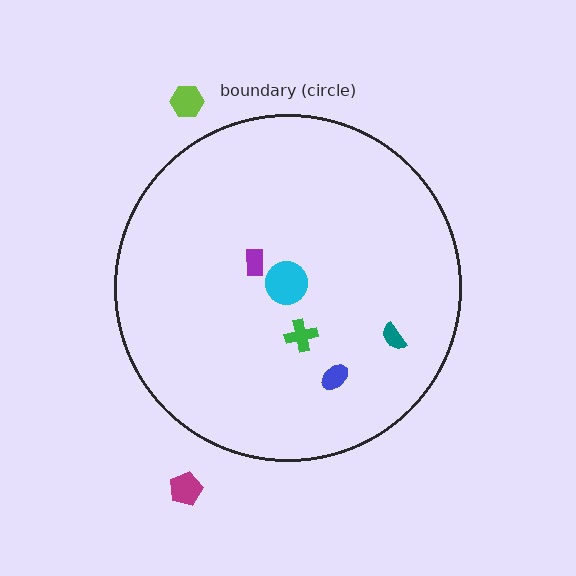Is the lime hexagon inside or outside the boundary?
Outside.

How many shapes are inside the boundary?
5 inside, 2 outside.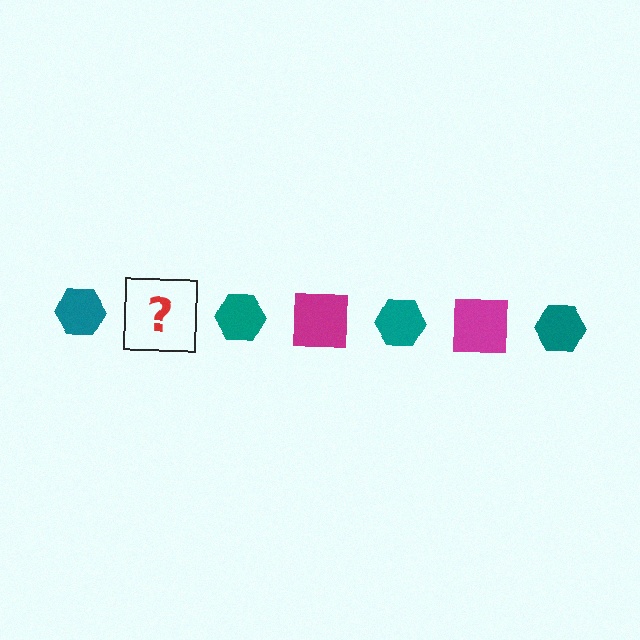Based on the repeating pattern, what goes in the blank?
The blank should be a magenta square.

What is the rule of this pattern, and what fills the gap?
The rule is that the pattern alternates between teal hexagon and magenta square. The gap should be filled with a magenta square.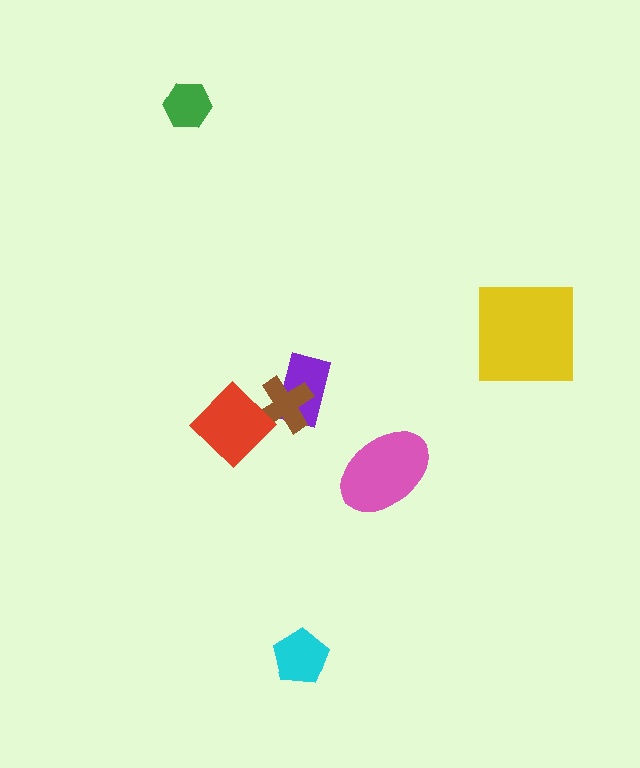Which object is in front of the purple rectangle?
The brown cross is in front of the purple rectangle.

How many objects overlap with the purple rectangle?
1 object overlaps with the purple rectangle.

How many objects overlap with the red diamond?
0 objects overlap with the red diamond.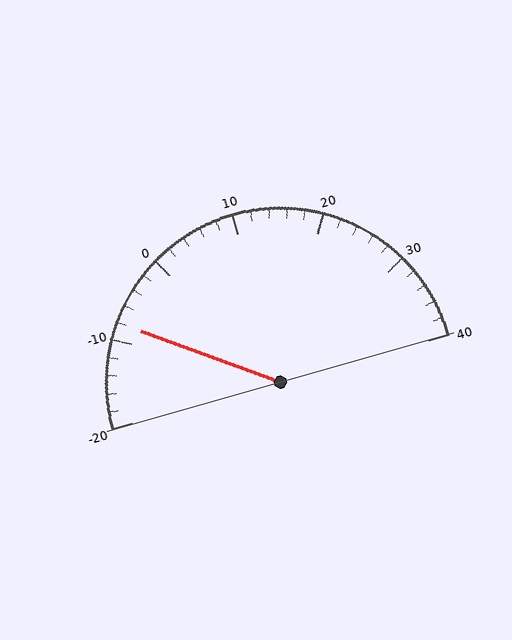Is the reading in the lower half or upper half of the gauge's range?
The reading is in the lower half of the range (-20 to 40).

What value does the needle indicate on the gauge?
The needle indicates approximately -8.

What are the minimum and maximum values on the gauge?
The gauge ranges from -20 to 40.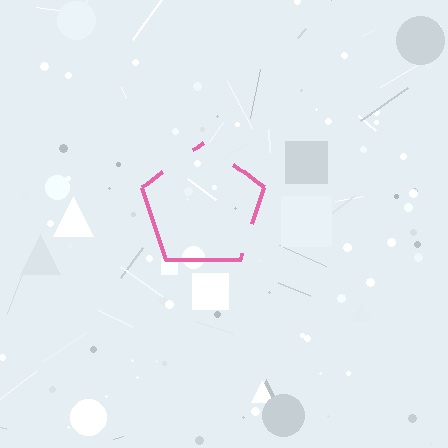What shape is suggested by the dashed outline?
The dashed outline suggests a pentagon.